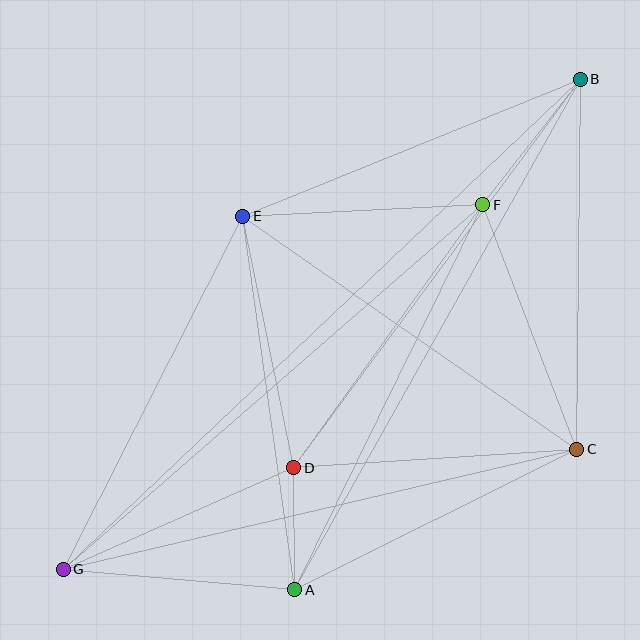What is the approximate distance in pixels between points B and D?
The distance between B and D is approximately 483 pixels.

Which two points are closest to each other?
Points A and D are closest to each other.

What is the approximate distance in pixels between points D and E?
The distance between D and E is approximately 257 pixels.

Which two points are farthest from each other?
Points B and G are farthest from each other.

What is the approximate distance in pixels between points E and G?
The distance between E and G is approximately 396 pixels.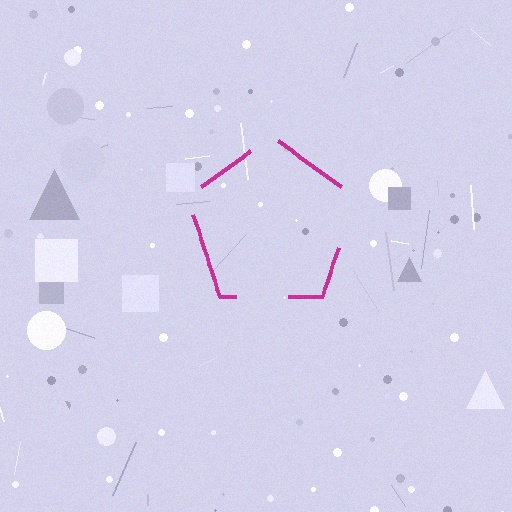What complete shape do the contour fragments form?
The contour fragments form a pentagon.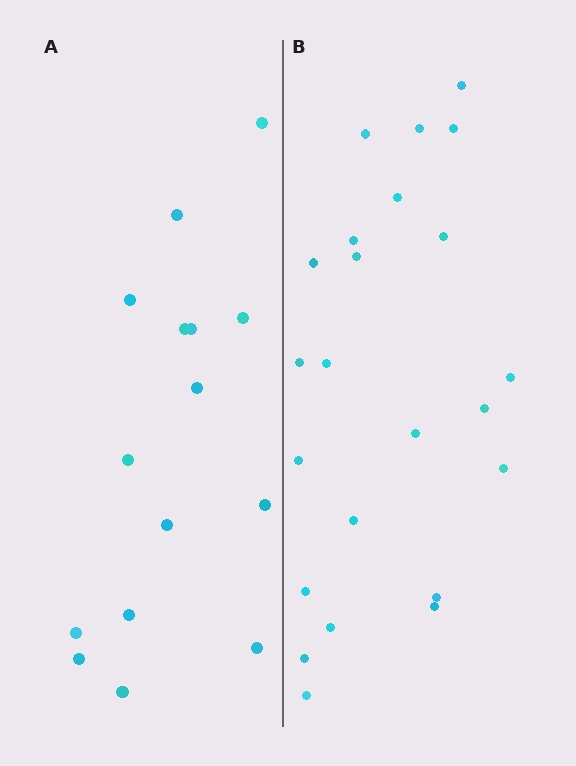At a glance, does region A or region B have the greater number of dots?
Region B (the right region) has more dots.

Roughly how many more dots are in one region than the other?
Region B has roughly 8 or so more dots than region A.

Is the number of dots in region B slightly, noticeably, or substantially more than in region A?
Region B has substantially more. The ratio is roughly 1.5 to 1.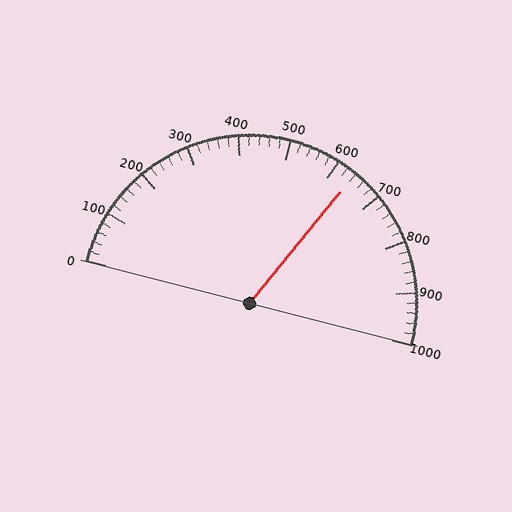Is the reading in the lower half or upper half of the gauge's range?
The reading is in the upper half of the range (0 to 1000).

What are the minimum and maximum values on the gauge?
The gauge ranges from 0 to 1000.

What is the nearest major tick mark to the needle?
The nearest major tick mark is 600.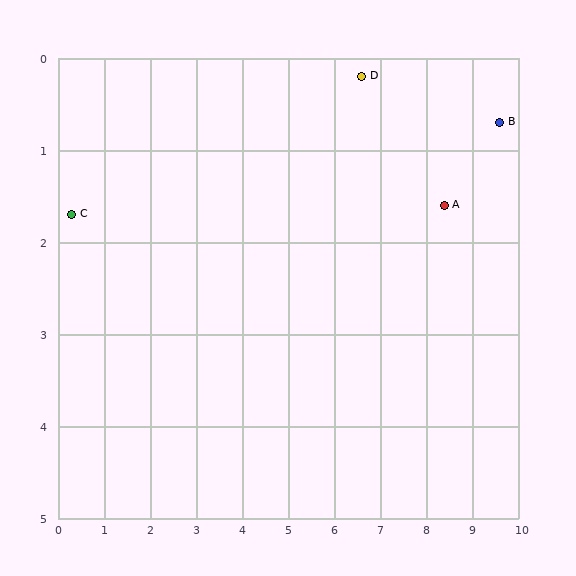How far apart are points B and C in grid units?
Points B and C are about 9.4 grid units apart.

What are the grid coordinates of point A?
Point A is at approximately (8.4, 1.6).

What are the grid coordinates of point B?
Point B is at approximately (9.6, 0.7).